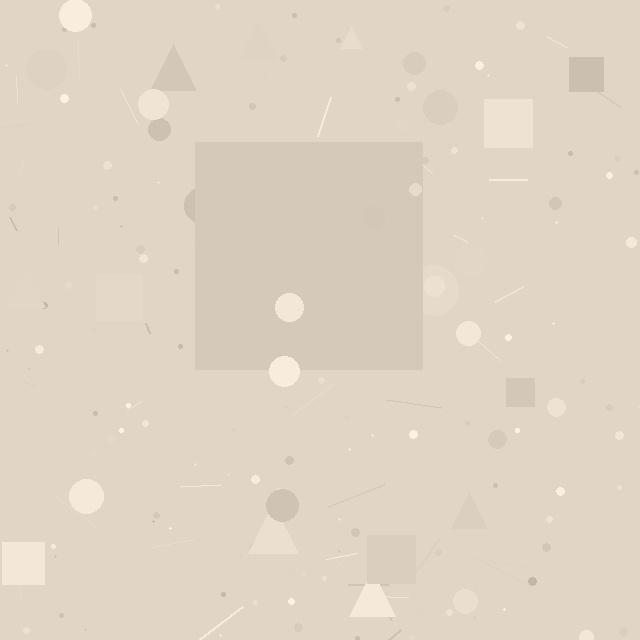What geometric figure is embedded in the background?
A square is embedded in the background.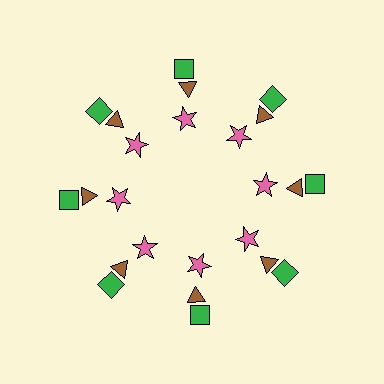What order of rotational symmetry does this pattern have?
This pattern has 8-fold rotational symmetry.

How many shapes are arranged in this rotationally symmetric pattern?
There are 24 shapes, arranged in 8 groups of 3.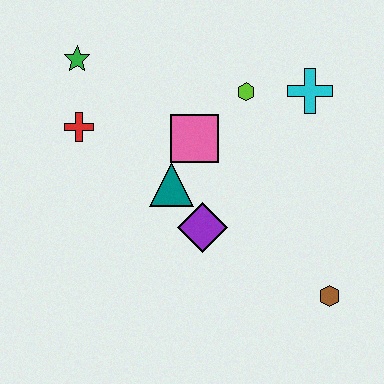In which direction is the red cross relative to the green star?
The red cross is below the green star.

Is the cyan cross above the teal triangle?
Yes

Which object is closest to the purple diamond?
The teal triangle is closest to the purple diamond.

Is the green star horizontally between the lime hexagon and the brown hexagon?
No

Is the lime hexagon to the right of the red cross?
Yes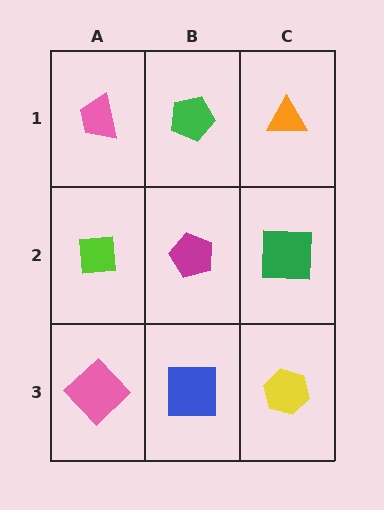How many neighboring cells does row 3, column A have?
2.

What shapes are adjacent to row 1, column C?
A green square (row 2, column C), a green pentagon (row 1, column B).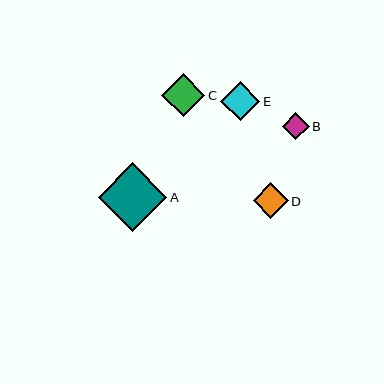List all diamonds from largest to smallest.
From largest to smallest: A, C, E, D, B.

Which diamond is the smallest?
Diamond B is the smallest with a size of approximately 26 pixels.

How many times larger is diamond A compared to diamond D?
Diamond A is approximately 2.0 times the size of diamond D.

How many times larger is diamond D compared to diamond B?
Diamond D is approximately 1.3 times the size of diamond B.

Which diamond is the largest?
Diamond A is the largest with a size of approximately 69 pixels.